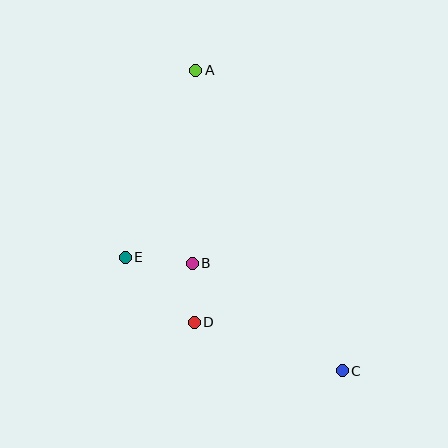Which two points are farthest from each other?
Points A and C are farthest from each other.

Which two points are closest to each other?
Points B and D are closest to each other.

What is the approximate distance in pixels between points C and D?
The distance between C and D is approximately 156 pixels.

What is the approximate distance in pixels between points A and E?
The distance between A and E is approximately 200 pixels.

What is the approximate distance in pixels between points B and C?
The distance between B and C is approximately 184 pixels.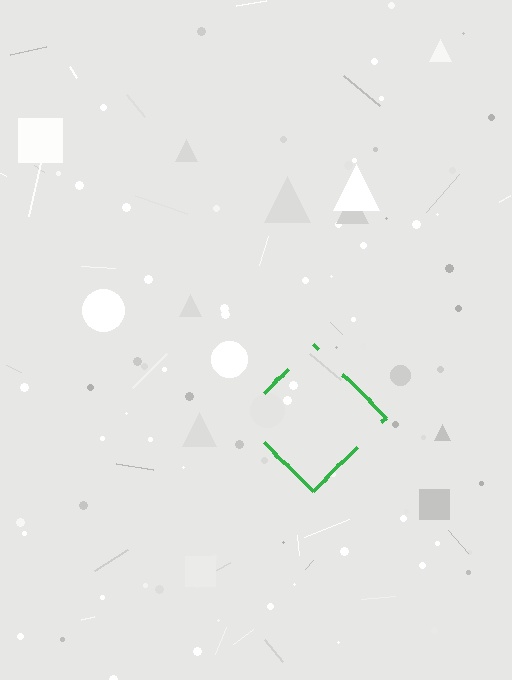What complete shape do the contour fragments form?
The contour fragments form a diamond.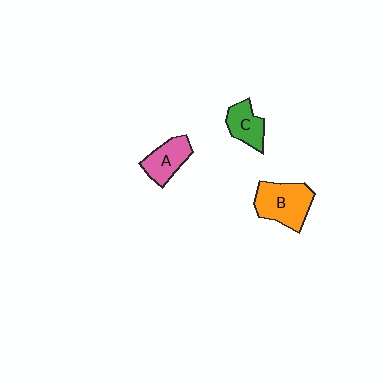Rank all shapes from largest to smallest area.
From largest to smallest: B (orange), A (pink), C (green).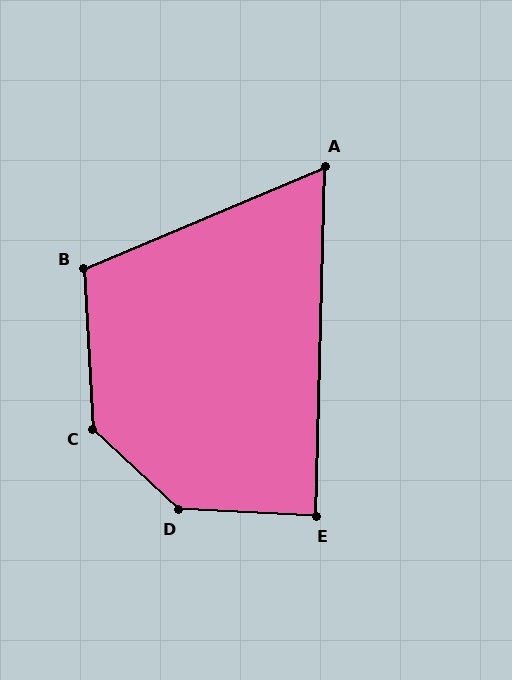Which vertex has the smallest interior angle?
A, at approximately 66 degrees.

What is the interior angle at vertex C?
Approximately 136 degrees (obtuse).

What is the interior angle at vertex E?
Approximately 89 degrees (approximately right).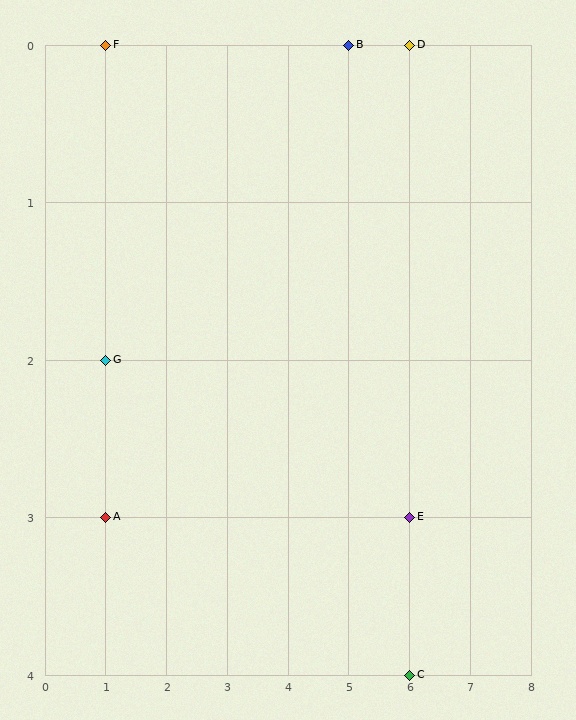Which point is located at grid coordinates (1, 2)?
Point G is at (1, 2).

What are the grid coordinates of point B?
Point B is at grid coordinates (5, 0).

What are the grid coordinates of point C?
Point C is at grid coordinates (6, 4).